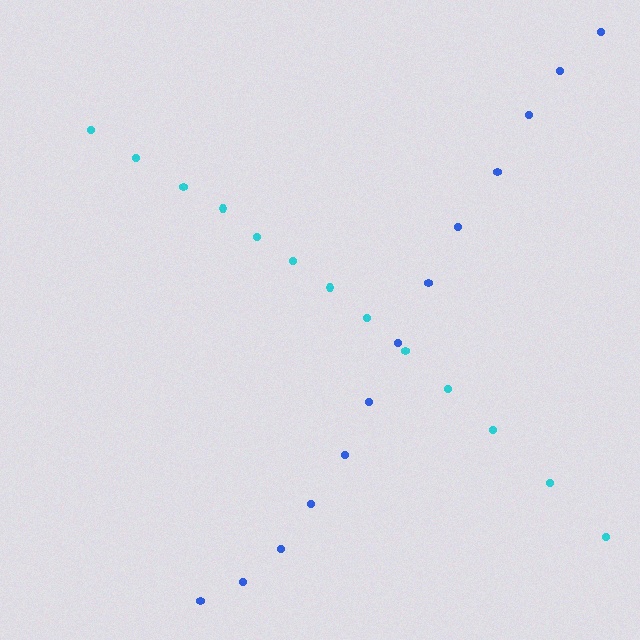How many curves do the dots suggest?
There are 2 distinct paths.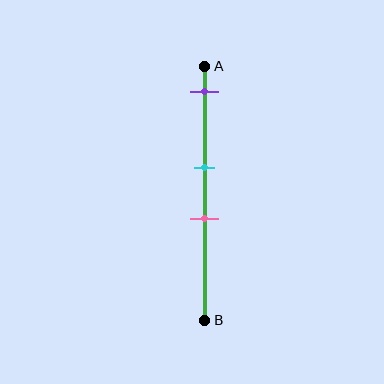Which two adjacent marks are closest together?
The cyan and pink marks are the closest adjacent pair.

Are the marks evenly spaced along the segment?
No, the marks are not evenly spaced.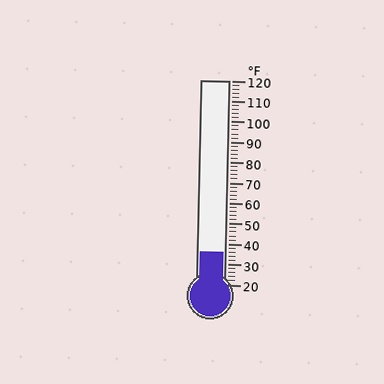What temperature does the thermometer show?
The thermometer shows approximately 36°F.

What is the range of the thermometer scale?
The thermometer scale ranges from 20°F to 120°F.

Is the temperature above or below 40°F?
The temperature is below 40°F.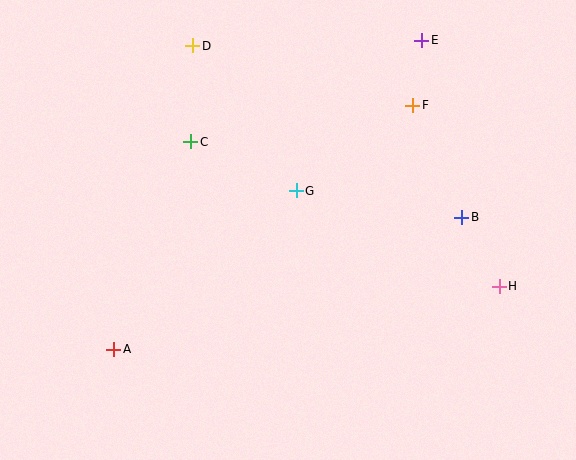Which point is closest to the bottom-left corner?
Point A is closest to the bottom-left corner.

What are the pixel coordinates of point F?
Point F is at (413, 105).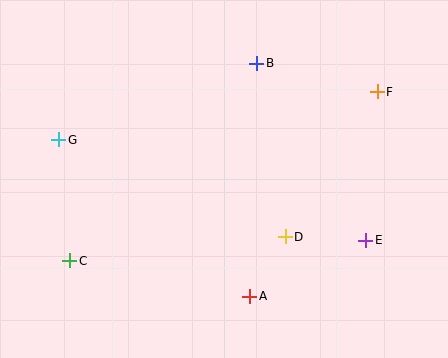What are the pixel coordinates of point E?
Point E is at (366, 240).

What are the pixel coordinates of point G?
Point G is at (59, 140).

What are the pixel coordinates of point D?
Point D is at (285, 237).